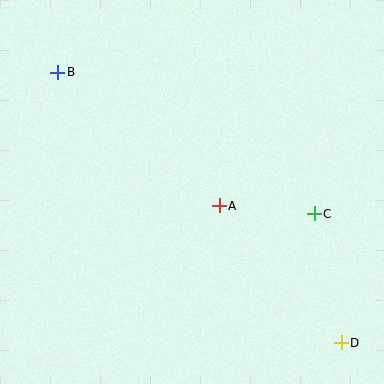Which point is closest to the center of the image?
Point A at (219, 206) is closest to the center.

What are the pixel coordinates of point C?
Point C is at (314, 214).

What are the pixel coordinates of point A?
Point A is at (219, 206).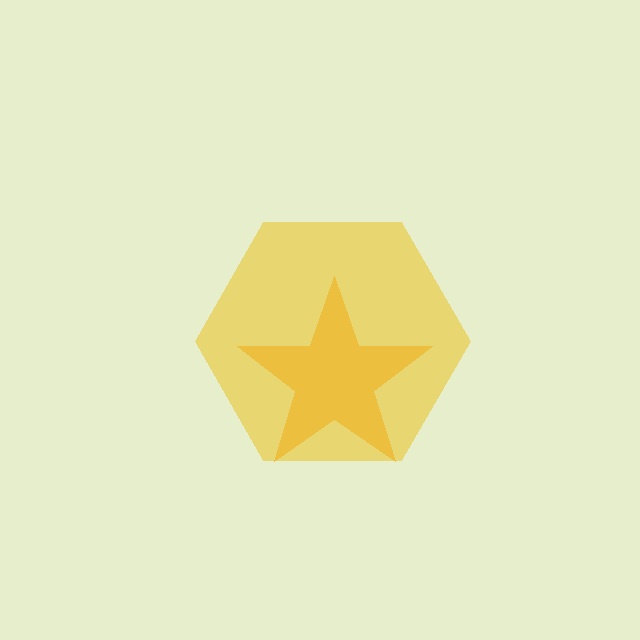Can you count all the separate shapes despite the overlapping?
Yes, there are 2 separate shapes.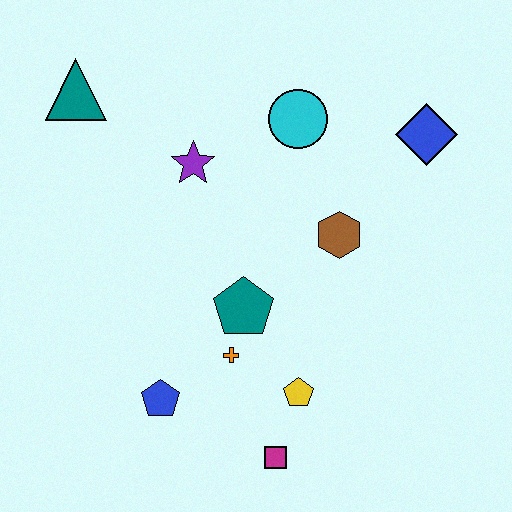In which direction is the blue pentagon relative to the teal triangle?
The blue pentagon is below the teal triangle.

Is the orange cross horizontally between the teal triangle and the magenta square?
Yes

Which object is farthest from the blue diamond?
The blue pentagon is farthest from the blue diamond.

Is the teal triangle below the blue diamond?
No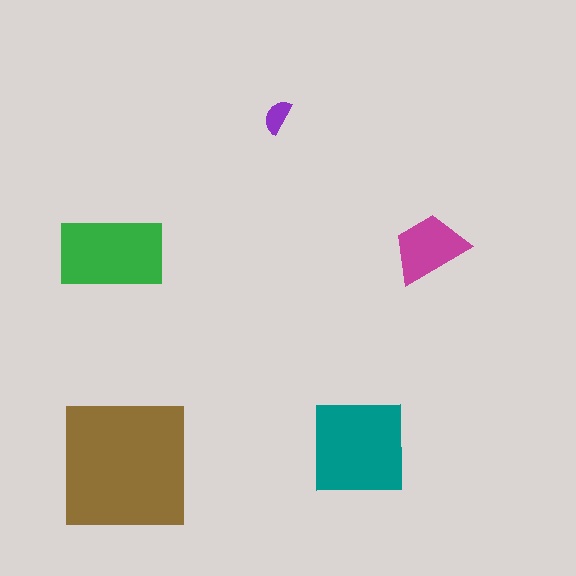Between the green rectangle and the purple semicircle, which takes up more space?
The green rectangle.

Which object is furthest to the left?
The green rectangle is leftmost.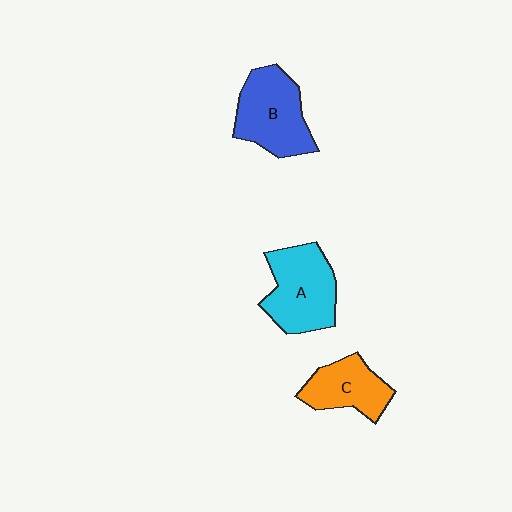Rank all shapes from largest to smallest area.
From largest to smallest: A (cyan), B (blue), C (orange).